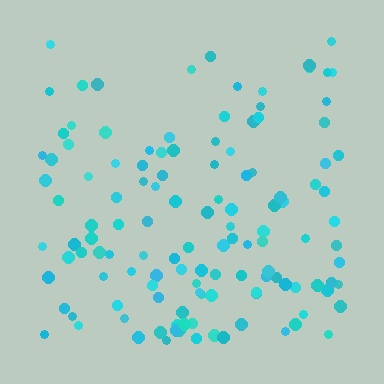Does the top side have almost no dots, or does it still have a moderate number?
Still a moderate number, just noticeably fewer than the bottom.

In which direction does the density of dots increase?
From top to bottom, with the bottom side densest.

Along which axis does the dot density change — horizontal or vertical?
Vertical.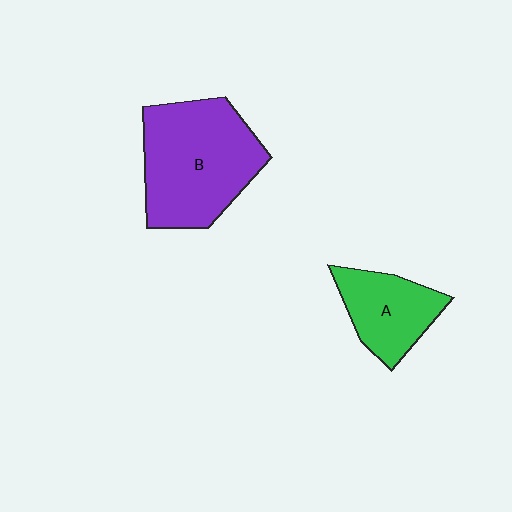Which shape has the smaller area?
Shape A (green).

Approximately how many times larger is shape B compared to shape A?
Approximately 1.9 times.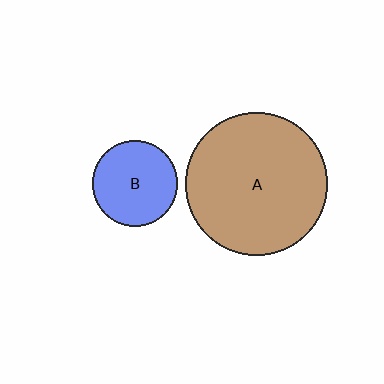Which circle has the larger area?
Circle A (brown).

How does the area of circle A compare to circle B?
Approximately 2.8 times.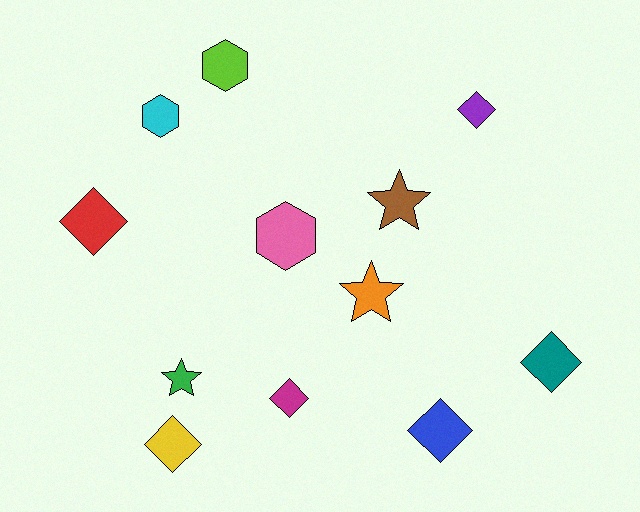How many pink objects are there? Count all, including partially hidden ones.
There is 1 pink object.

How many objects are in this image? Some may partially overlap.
There are 12 objects.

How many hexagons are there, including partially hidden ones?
There are 3 hexagons.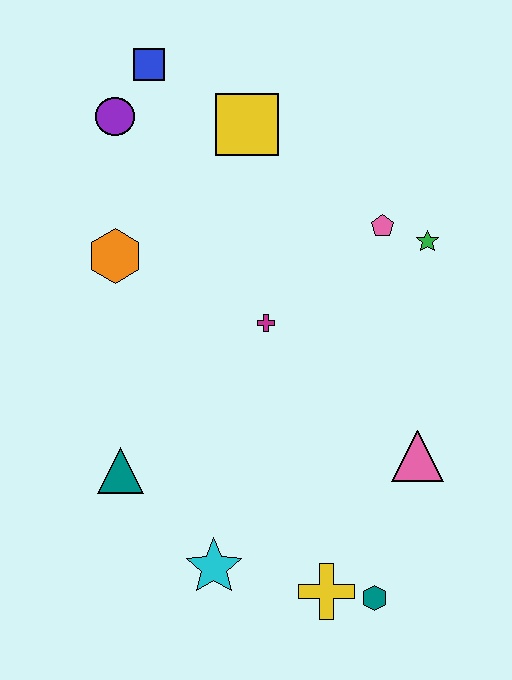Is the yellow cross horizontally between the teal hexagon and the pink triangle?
No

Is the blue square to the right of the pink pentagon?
No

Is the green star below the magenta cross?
No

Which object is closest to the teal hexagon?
The yellow cross is closest to the teal hexagon.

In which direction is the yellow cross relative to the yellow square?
The yellow cross is below the yellow square.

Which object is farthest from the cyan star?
The blue square is farthest from the cyan star.